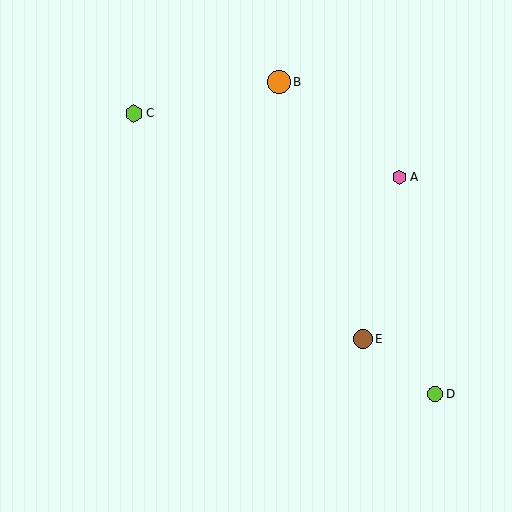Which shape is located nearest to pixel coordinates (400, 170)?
The pink hexagon (labeled A) at (400, 177) is nearest to that location.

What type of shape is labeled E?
Shape E is a brown circle.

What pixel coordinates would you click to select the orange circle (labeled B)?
Click at (279, 82) to select the orange circle B.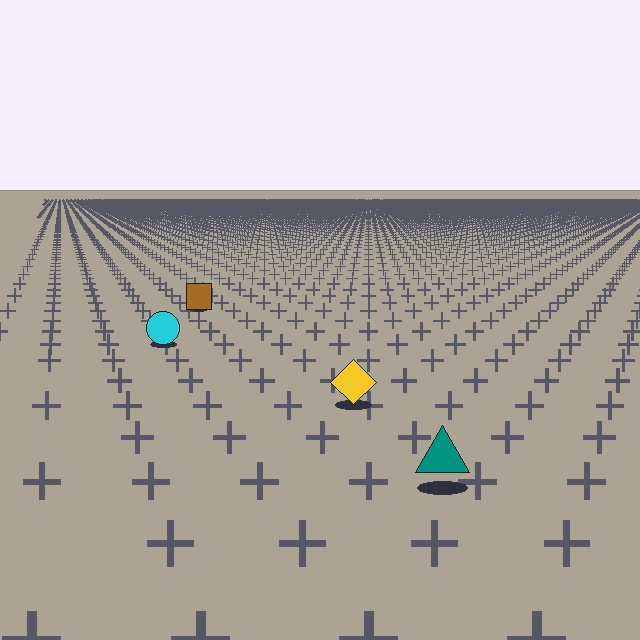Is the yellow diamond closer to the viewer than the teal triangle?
No. The teal triangle is closer — you can tell from the texture gradient: the ground texture is coarser near it.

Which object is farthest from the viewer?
The brown square is farthest from the viewer. It appears smaller and the ground texture around it is denser.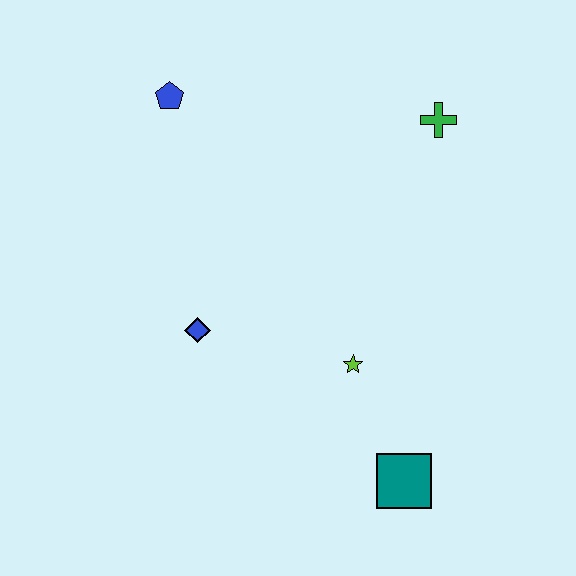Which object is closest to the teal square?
The lime star is closest to the teal square.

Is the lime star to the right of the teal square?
No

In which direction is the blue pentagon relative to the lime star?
The blue pentagon is above the lime star.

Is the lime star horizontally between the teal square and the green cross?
No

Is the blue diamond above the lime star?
Yes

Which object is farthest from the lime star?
The blue pentagon is farthest from the lime star.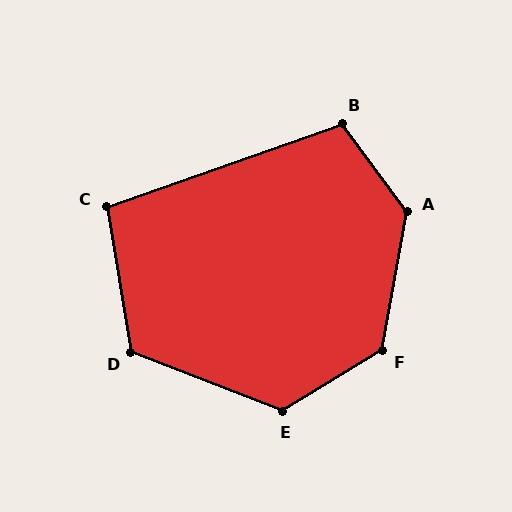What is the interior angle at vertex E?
Approximately 127 degrees (obtuse).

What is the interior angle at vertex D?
Approximately 121 degrees (obtuse).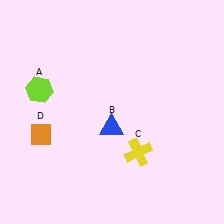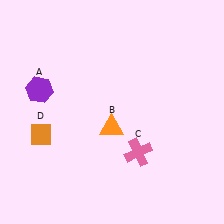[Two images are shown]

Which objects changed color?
A changed from lime to purple. B changed from blue to orange. C changed from yellow to pink.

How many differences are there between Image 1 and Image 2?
There are 3 differences between the two images.